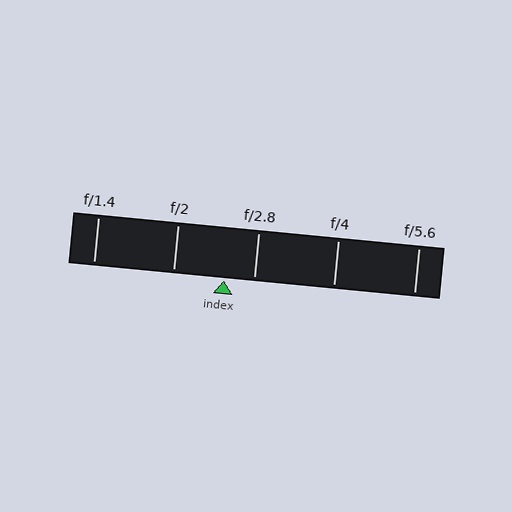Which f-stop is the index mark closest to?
The index mark is closest to f/2.8.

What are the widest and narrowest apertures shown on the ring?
The widest aperture shown is f/1.4 and the narrowest is f/5.6.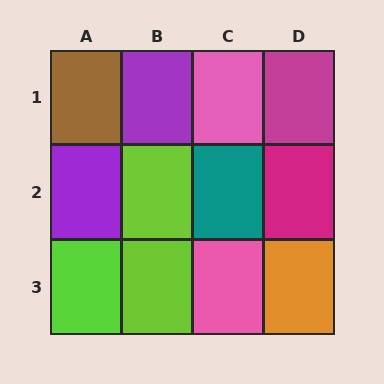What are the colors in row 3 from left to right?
Lime, lime, pink, orange.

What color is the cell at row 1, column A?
Brown.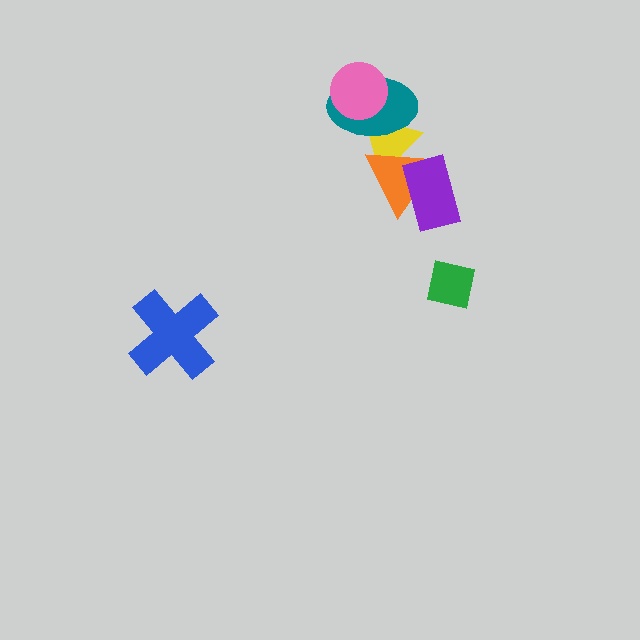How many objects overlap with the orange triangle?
3 objects overlap with the orange triangle.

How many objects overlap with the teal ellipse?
3 objects overlap with the teal ellipse.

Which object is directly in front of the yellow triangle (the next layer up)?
The orange triangle is directly in front of the yellow triangle.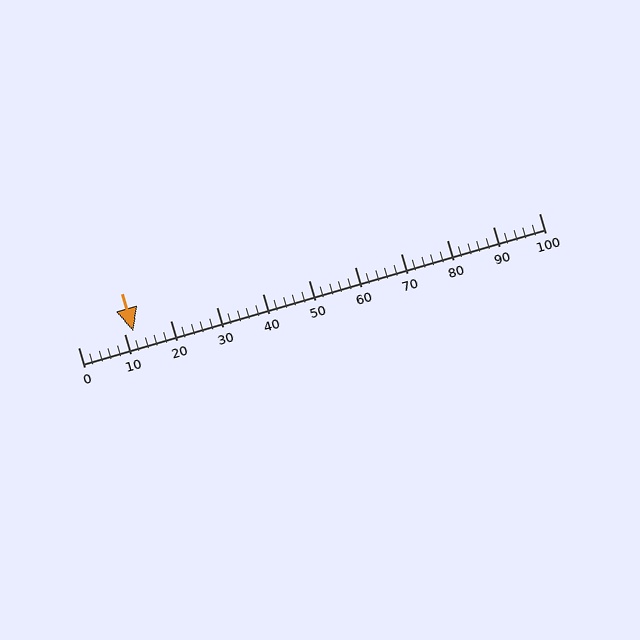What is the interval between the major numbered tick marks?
The major tick marks are spaced 10 units apart.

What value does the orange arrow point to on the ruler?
The orange arrow points to approximately 12.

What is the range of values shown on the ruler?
The ruler shows values from 0 to 100.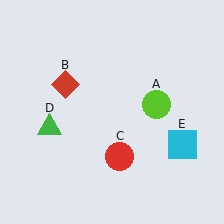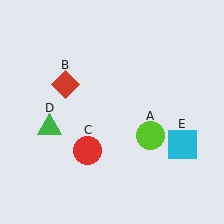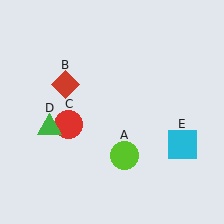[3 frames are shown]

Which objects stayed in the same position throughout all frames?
Red diamond (object B) and green triangle (object D) and cyan square (object E) remained stationary.